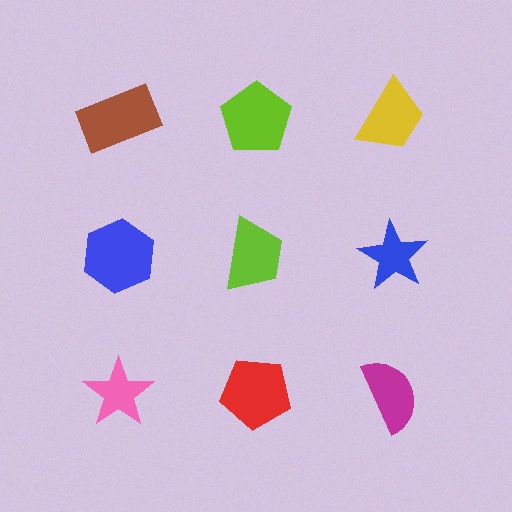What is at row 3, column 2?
A red pentagon.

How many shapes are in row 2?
3 shapes.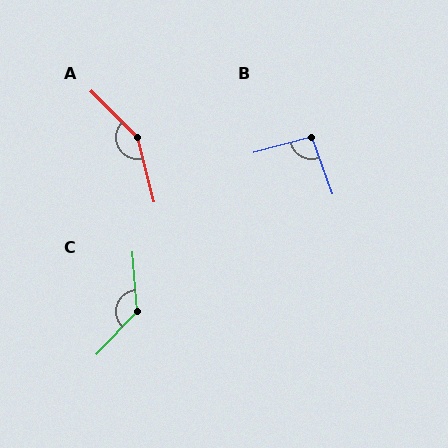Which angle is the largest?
A, at approximately 149 degrees.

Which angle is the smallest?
B, at approximately 95 degrees.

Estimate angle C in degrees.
Approximately 132 degrees.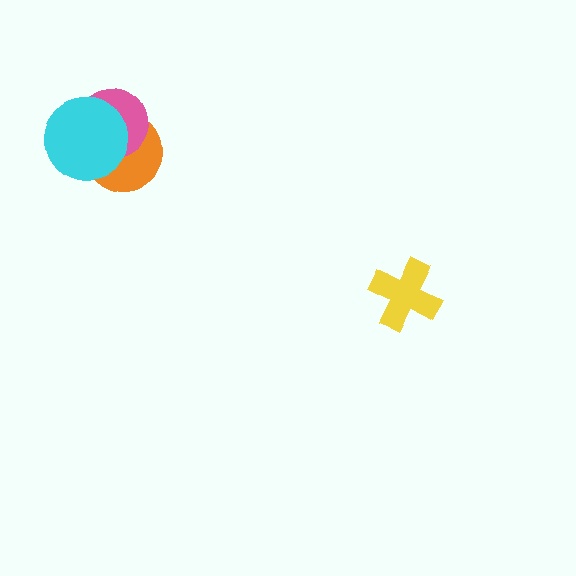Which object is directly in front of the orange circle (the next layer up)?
The pink circle is directly in front of the orange circle.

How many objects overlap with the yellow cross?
0 objects overlap with the yellow cross.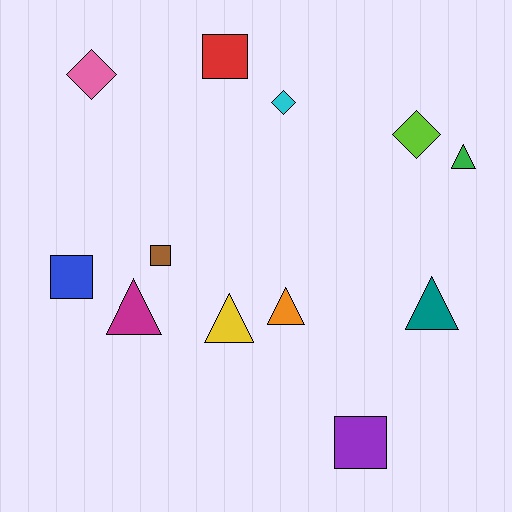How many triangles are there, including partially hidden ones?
There are 5 triangles.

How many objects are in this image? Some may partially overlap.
There are 12 objects.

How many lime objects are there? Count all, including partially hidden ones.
There is 1 lime object.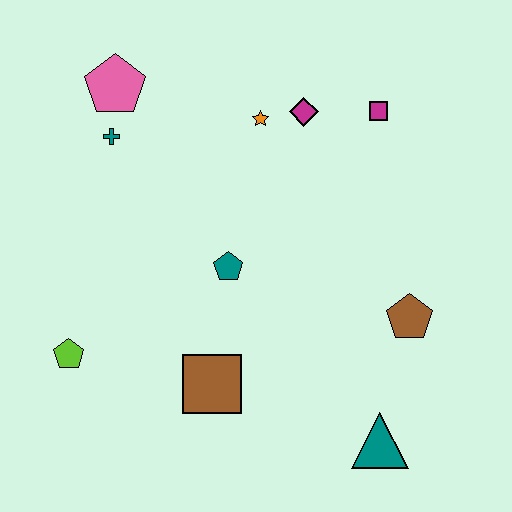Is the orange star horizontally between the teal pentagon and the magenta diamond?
Yes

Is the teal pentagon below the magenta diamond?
Yes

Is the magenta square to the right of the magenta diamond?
Yes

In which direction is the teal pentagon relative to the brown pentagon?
The teal pentagon is to the left of the brown pentagon.